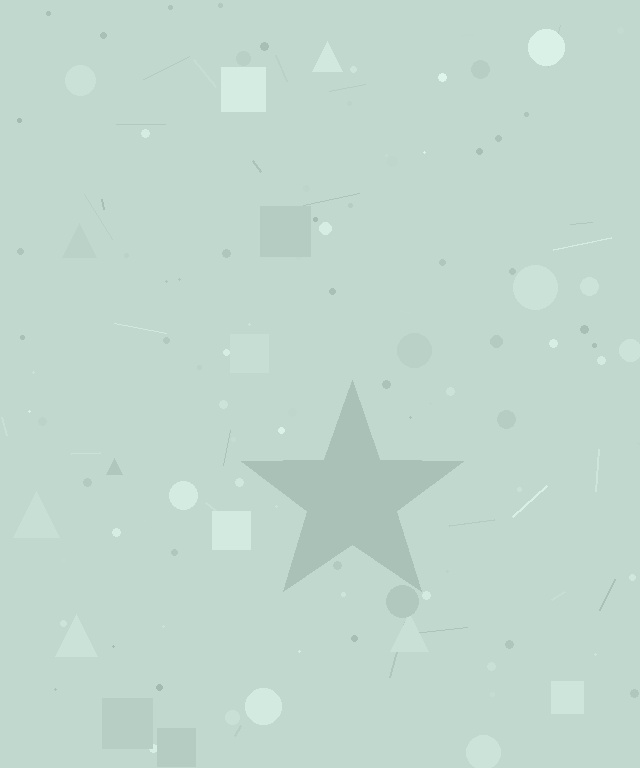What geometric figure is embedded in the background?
A star is embedded in the background.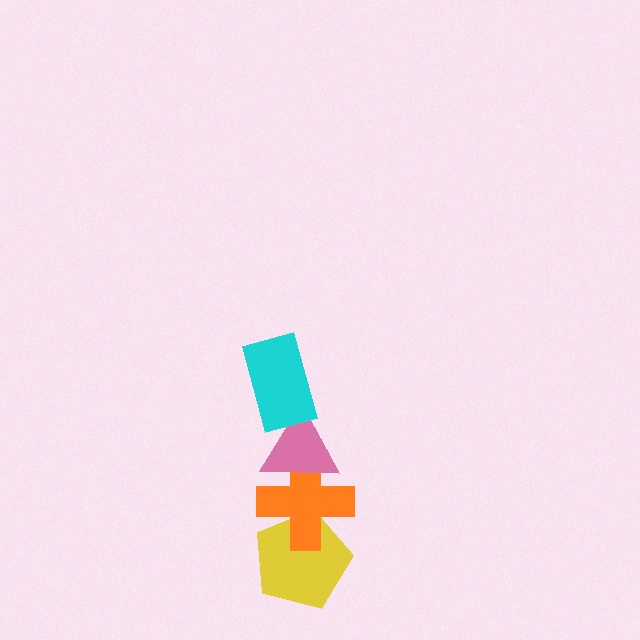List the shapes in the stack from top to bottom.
From top to bottom: the cyan rectangle, the pink triangle, the orange cross, the yellow pentagon.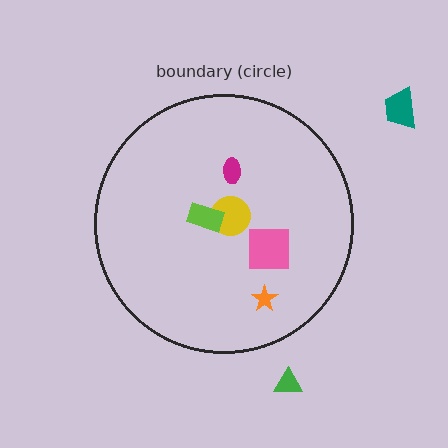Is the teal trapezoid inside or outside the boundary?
Outside.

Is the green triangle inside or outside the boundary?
Outside.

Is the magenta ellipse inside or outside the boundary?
Inside.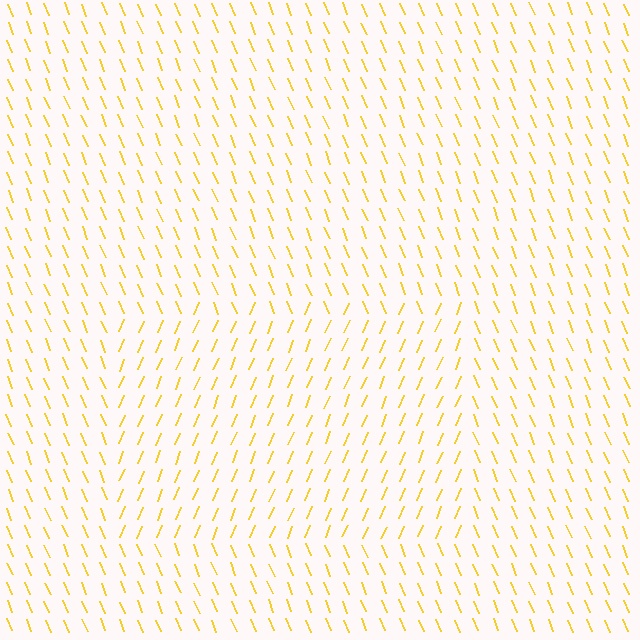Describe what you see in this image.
The image is filled with small yellow line segments. A rectangle region in the image has lines oriented differently from the surrounding lines, creating a visible texture boundary.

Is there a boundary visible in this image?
Yes, there is a texture boundary formed by a change in line orientation.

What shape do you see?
I see a rectangle.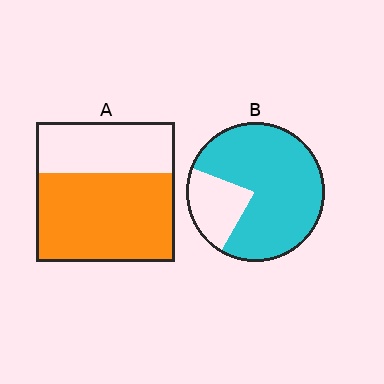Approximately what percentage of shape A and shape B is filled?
A is approximately 65% and B is approximately 80%.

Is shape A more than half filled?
Yes.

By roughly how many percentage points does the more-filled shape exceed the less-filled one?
By roughly 15 percentage points (B over A).